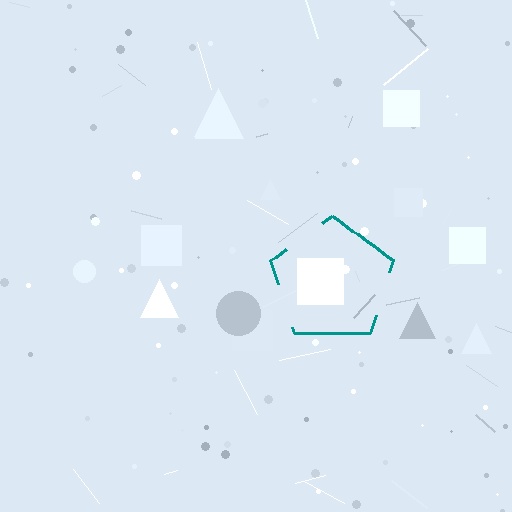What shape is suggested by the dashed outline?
The dashed outline suggests a pentagon.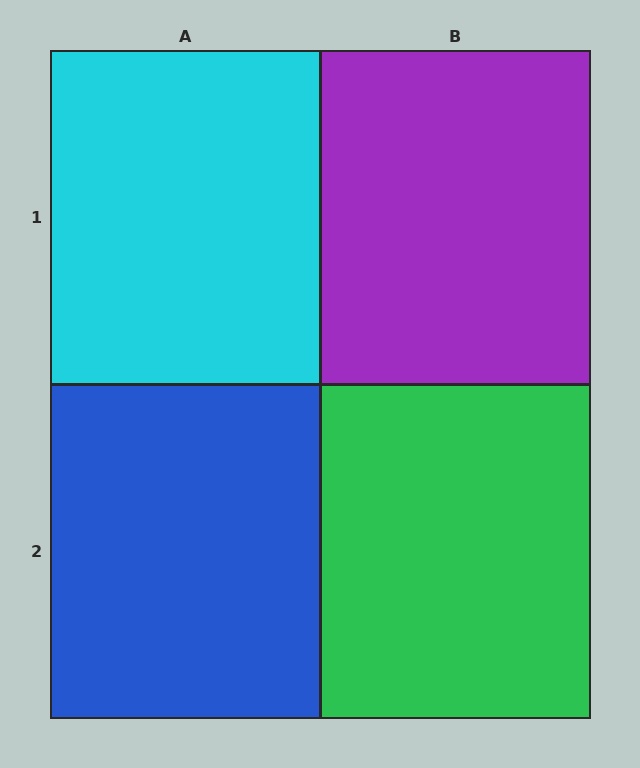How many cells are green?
1 cell is green.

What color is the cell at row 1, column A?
Cyan.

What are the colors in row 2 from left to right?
Blue, green.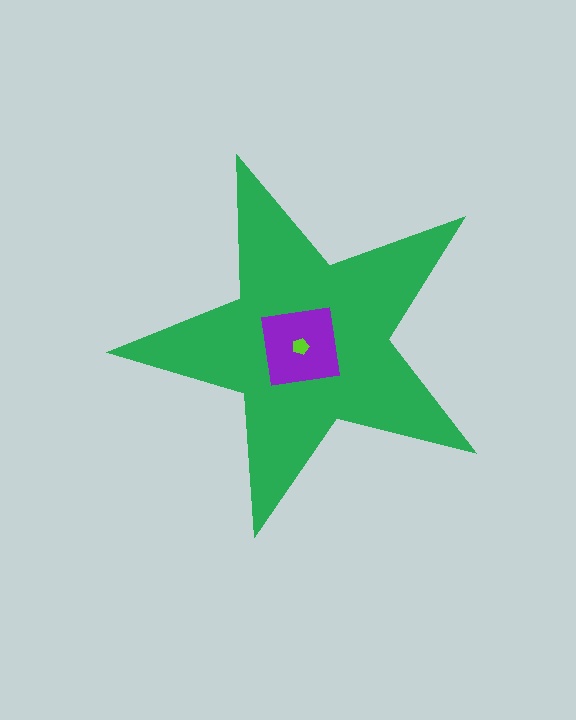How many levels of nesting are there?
3.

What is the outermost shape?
The green star.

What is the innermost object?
The lime pentagon.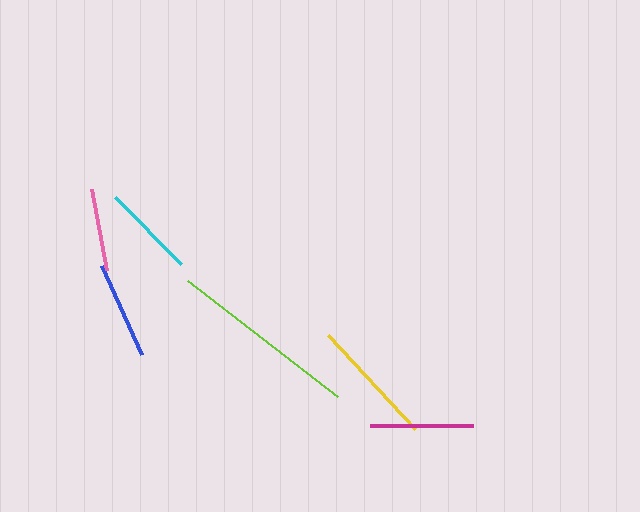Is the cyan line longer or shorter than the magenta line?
The magenta line is longer than the cyan line.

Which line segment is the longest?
The lime line is the longest at approximately 190 pixels.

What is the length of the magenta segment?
The magenta segment is approximately 103 pixels long.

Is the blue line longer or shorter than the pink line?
The blue line is longer than the pink line.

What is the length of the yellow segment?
The yellow segment is approximately 129 pixels long.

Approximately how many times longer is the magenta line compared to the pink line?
The magenta line is approximately 1.2 times the length of the pink line.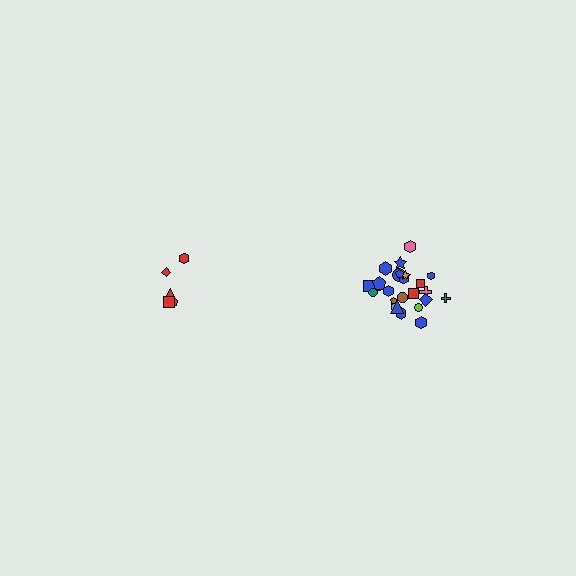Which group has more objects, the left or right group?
The right group.